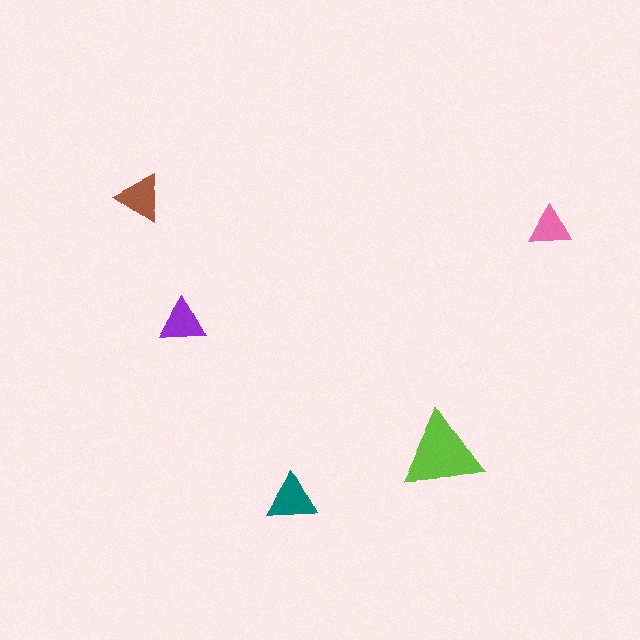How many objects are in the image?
There are 5 objects in the image.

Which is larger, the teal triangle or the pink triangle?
The teal one.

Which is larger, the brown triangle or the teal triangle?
The teal one.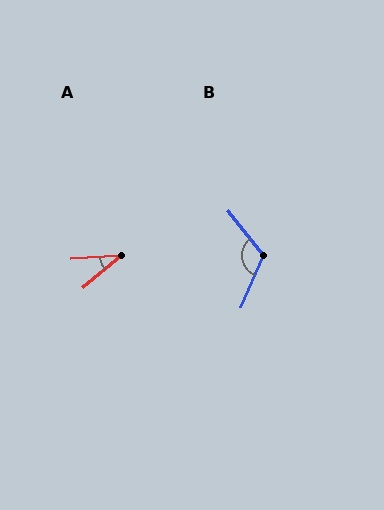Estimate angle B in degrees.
Approximately 118 degrees.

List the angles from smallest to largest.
A (36°), B (118°).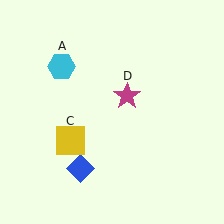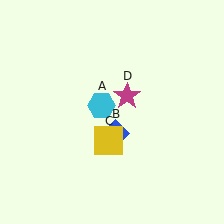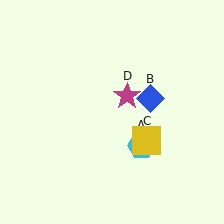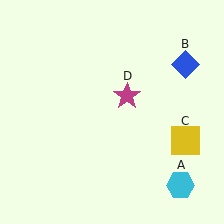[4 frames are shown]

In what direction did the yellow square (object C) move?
The yellow square (object C) moved right.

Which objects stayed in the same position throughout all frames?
Magenta star (object D) remained stationary.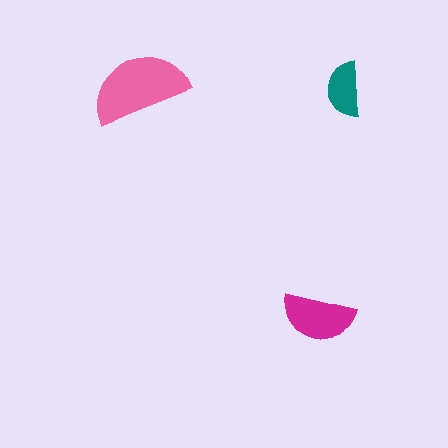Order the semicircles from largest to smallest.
the pink one, the magenta one, the teal one.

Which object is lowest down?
The magenta semicircle is bottommost.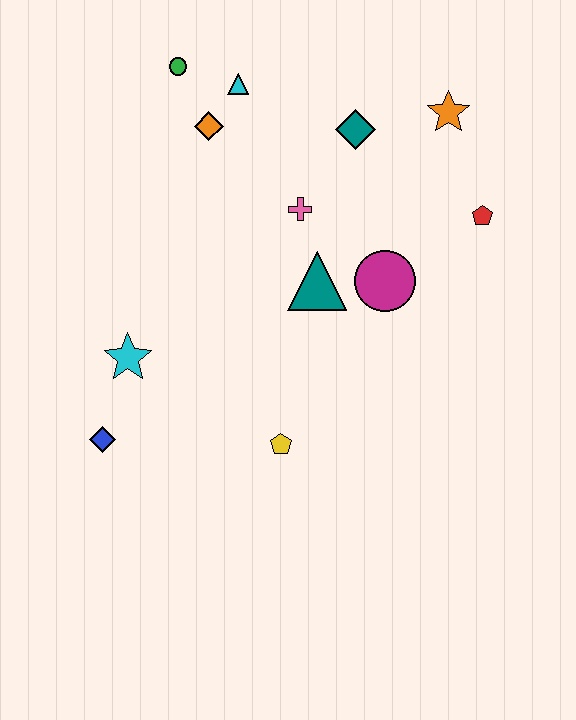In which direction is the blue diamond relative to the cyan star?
The blue diamond is below the cyan star.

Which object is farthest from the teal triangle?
The blue diamond is farthest from the teal triangle.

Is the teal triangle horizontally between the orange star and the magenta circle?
No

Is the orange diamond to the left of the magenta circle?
Yes